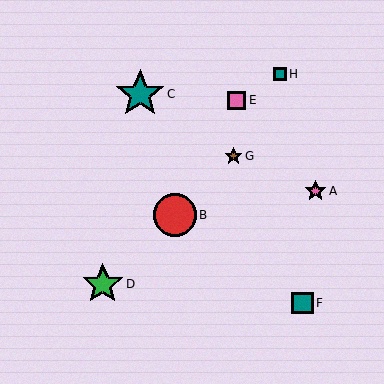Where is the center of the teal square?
The center of the teal square is at (302, 303).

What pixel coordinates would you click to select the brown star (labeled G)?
Click at (234, 156) to select the brown star G.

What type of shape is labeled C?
Shape C is a teal star.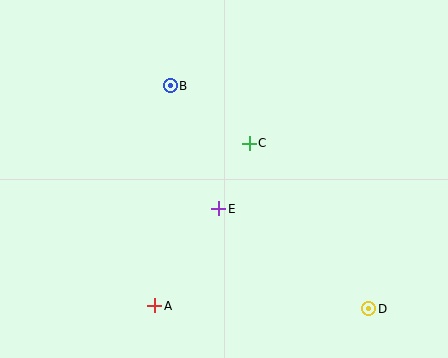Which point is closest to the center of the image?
Point E at (219, 209) is closest to the center.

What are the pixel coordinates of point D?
Point D is at (369, 309).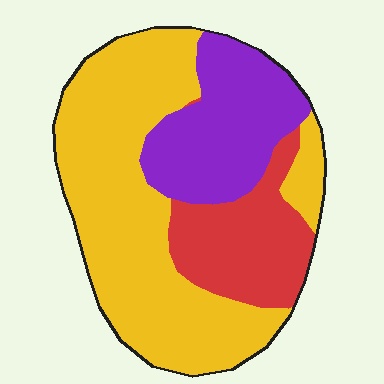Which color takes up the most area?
Yellow, at roughly 55%.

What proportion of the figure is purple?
Purple takes up about one quarter (1/4) of the figure.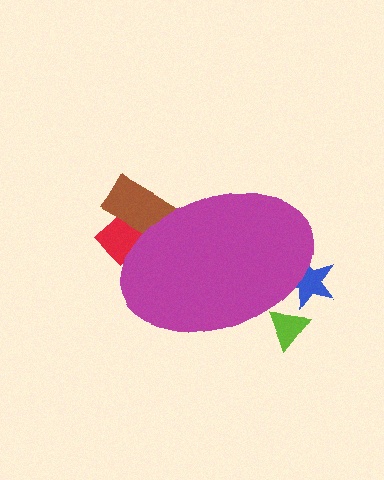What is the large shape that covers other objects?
A magenta ellipse.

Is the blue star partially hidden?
Yes, the blue star is partially hidden behind the magenta ellipse.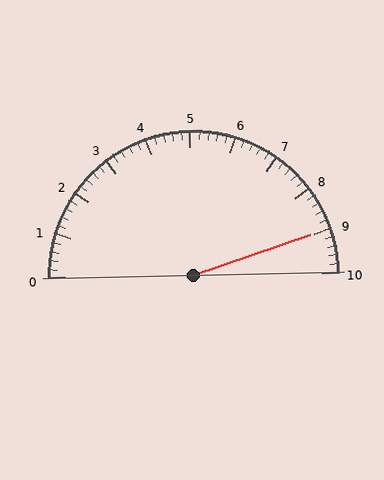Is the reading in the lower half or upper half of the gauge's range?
The reading is in the upper half of the range (0 to 10).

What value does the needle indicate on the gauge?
The needle indicates approximately 9.0.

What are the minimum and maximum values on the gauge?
The gauge ranges from 0 to 10.